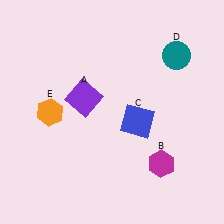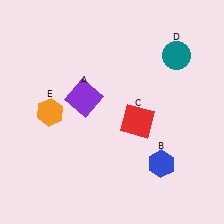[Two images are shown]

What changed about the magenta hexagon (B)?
In Image 1, B is magenta. In Image 2, it changed to blue.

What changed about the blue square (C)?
In Image 1, C is blue. In Image 2, it changed to red.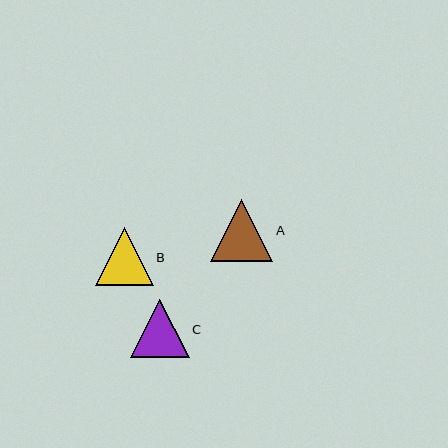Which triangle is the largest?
Triangle A is the largest with a size of approximately 63 pixels.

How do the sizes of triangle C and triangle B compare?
Triangle C and triangle B are approximately the same size.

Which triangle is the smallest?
Triangle B is the smallest with a size of approximately 58 pixels.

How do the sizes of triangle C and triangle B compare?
Triangle C and triangle B are approximately the same size.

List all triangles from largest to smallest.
From largest to smallest: A, C, B.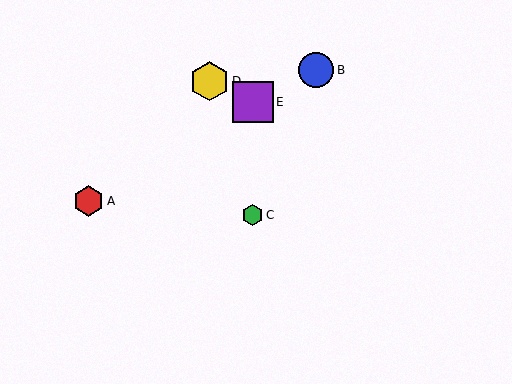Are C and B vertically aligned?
No, C is at x≈253 and B is at x≈316.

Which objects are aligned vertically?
Objects C, E are aligned vertically.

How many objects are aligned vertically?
2 objects (C, E) are aligned vertically.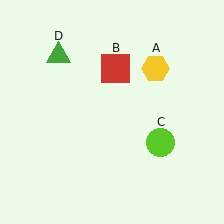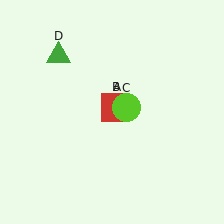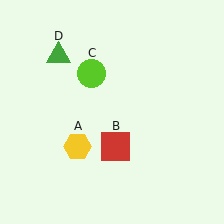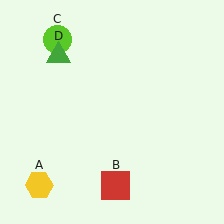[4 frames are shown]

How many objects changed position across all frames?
3 objects changed position: yellow hexagon (object A), red square (object B), lime circle (object C).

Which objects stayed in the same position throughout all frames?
Green triangle (object D) remained stationary.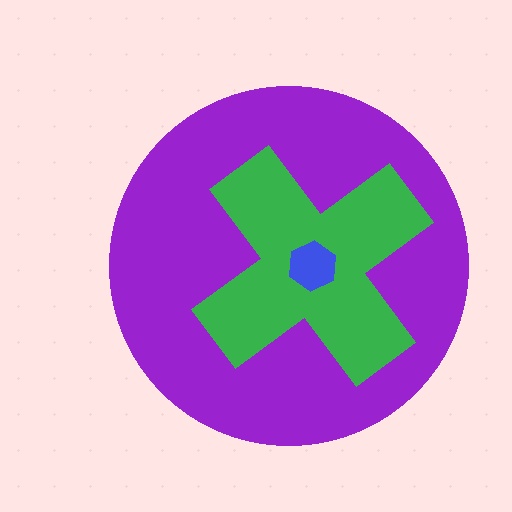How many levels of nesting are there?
3.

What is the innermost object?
The blue hexagon.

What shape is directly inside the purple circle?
The green cross.